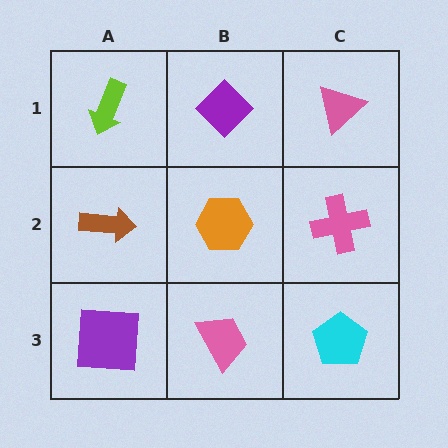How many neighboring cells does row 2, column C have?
3.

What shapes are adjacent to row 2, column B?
A purple diamond (row 1, column B), a pink trapezoid (row 3, column B), a brown arrow (row 2, column A), a pink cross (row 2, column C).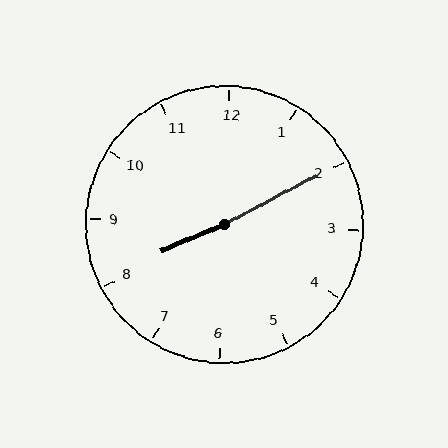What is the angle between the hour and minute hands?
Approximately 175 degrees.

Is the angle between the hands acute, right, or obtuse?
It is obtuse.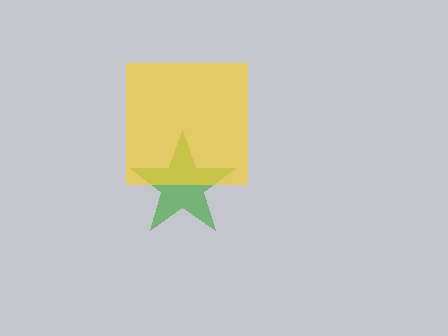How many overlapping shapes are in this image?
There are 2 overlapping shapes in the image.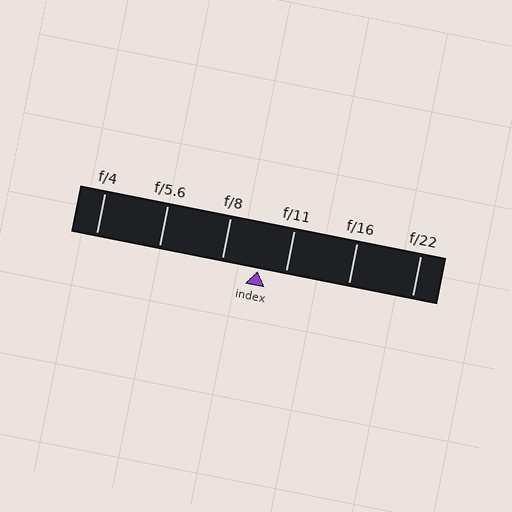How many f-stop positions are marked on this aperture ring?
There are 6 f-stop positions marked.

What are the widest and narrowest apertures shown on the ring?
The widest aperture shown is f/4 and the narrowest is f/22.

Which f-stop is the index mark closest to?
The index mark is closest to f/11.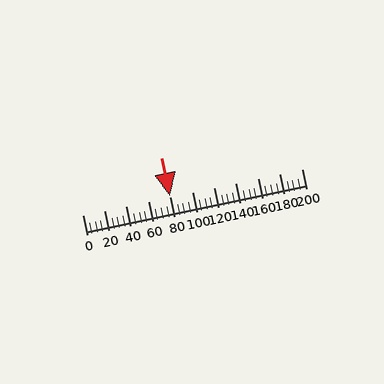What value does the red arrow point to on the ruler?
The red arrow points to approximately 80.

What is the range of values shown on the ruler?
The ruler shows values from 0 to 200.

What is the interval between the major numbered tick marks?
The major tick marks are spaced 20 units apart.